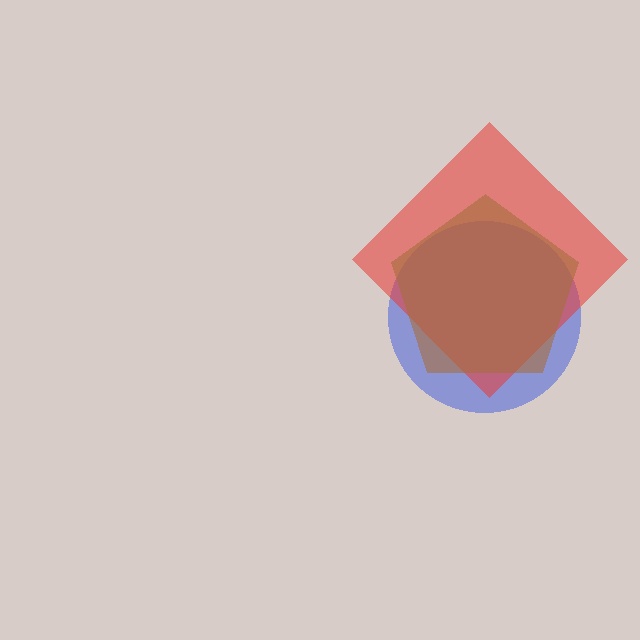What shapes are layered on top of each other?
The layered shapes are: a blue circle, a red diamond, a brown pentagon.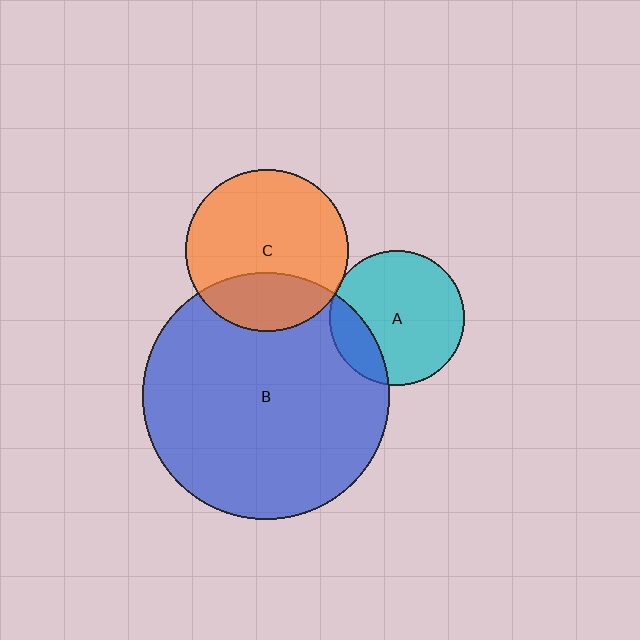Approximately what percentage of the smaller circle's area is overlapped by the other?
Approximately 20%.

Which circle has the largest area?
Circle B (blue).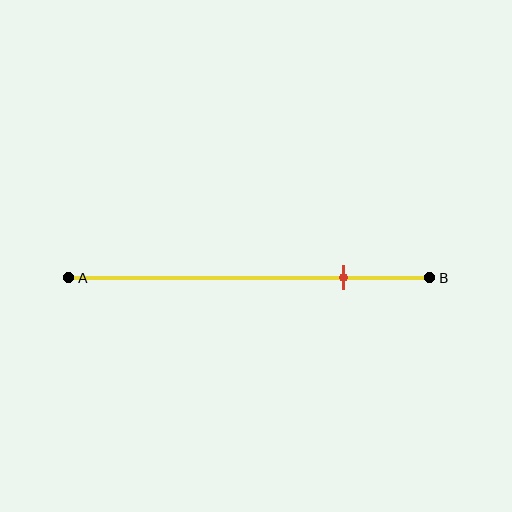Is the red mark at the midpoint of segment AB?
No, the mark is at about 75% from A, not at the 50% midpoint.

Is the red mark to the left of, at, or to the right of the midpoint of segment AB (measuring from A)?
The red mark is to the right of the midpoint of segment AB.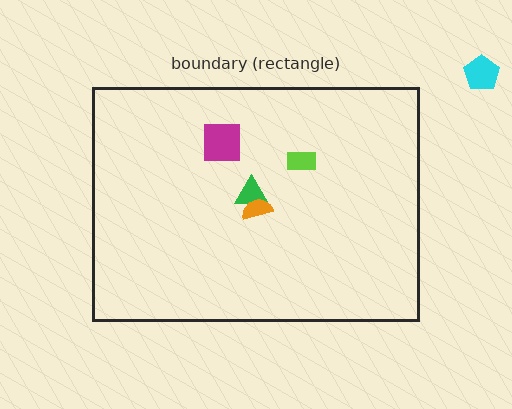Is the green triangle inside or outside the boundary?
Inside.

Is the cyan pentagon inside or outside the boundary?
Outside.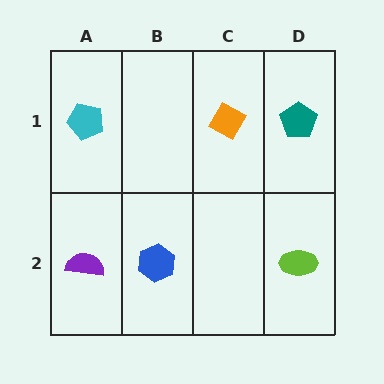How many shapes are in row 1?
3 shapes.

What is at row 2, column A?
A purple semicircle.